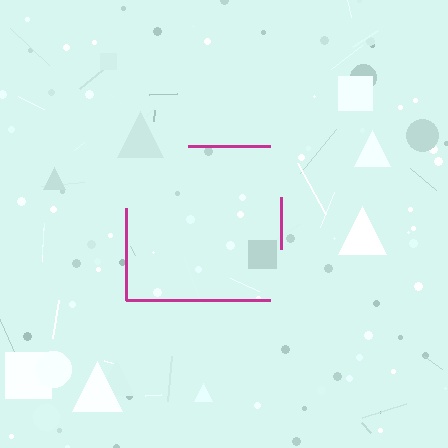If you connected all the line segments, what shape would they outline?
They would outline a square.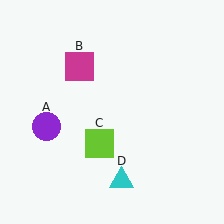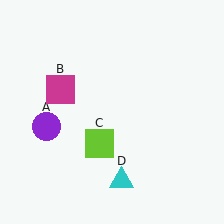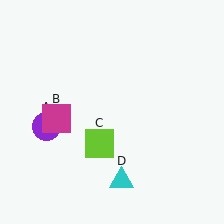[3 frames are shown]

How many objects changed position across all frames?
1 object changed position: magenta square (object B).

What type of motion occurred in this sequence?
The magenta square (object B) rotated counterclockwise around the center of the scene.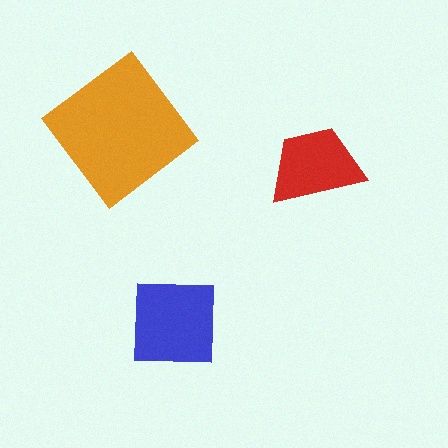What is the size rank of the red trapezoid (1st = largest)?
3rd.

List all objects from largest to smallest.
The orange diamond, the blue square, the red trapezoid.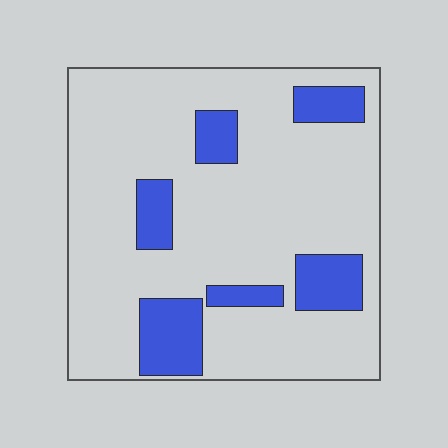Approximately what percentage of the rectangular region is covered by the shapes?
Approximately 20%.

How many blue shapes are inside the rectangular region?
6.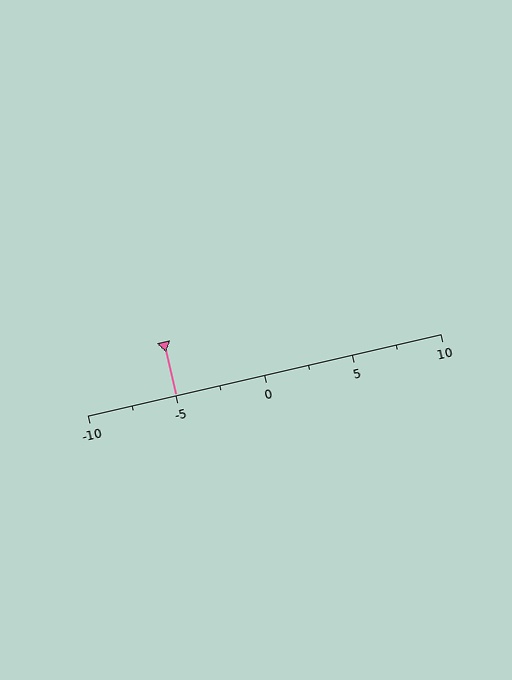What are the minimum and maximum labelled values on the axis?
The axis runs from -10 to 10.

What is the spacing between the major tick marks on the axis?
The major ticks are spaced 5 apart.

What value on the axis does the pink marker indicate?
The marker indicates approximately -5.